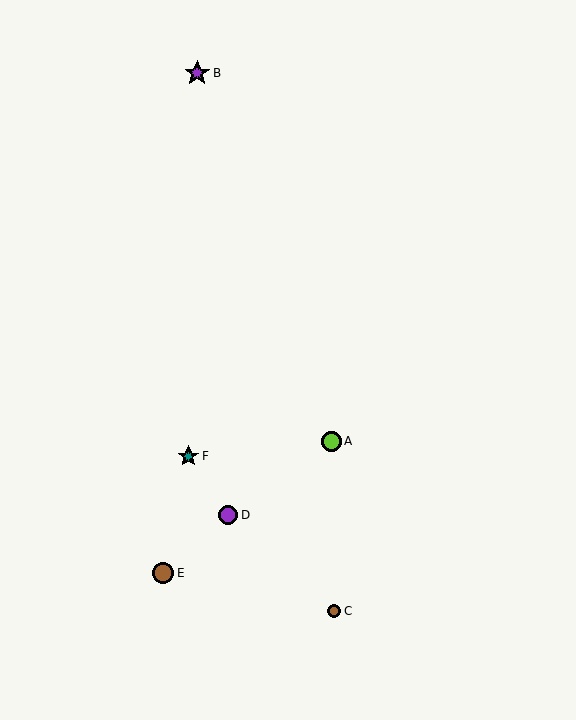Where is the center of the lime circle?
The center of the lime circle is at (331, 441).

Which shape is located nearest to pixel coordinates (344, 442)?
The lime circle (labeled A) at (331, 441) is nearest to that location.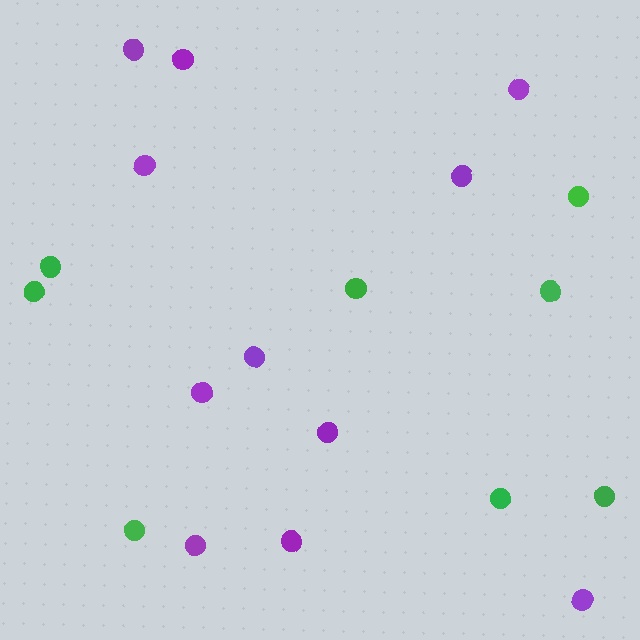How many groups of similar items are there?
There are 2 groups: one group of green circles (8) and one group of purple circles (11).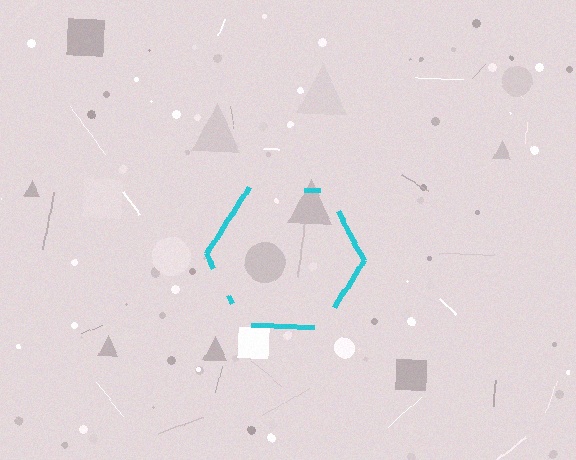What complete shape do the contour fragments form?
The contour fragments form a hexagon.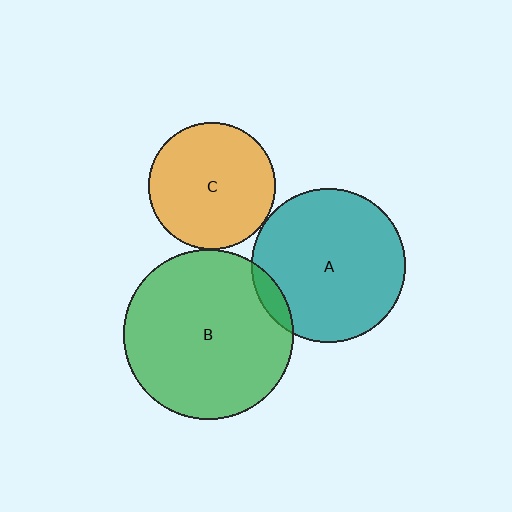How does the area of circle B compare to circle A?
Approximately 1.2 times.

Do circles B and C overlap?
Yes.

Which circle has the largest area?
Circle B (green).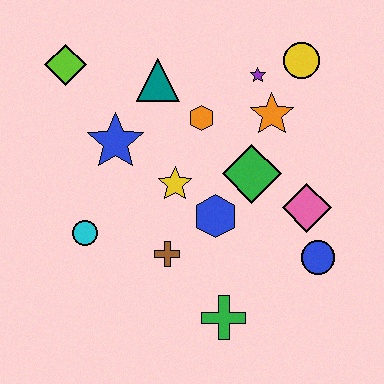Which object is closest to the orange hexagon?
The teal triangle is closest to the orange hexagon.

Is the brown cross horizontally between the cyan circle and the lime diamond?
No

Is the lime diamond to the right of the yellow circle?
No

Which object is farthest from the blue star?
The blue circle is farthest from the blue star.